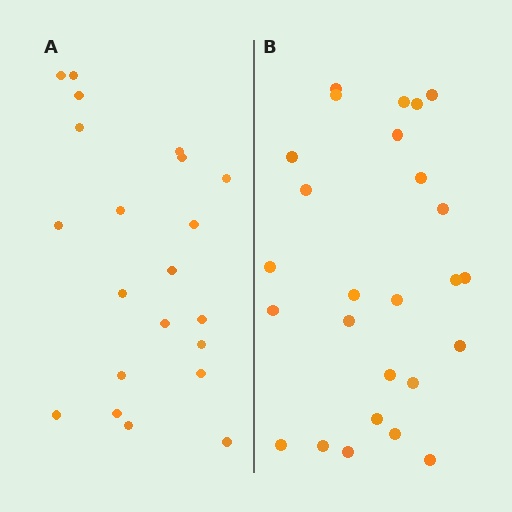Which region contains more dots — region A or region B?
Region B (the right region) has more dots.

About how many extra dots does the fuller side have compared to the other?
Region B has about 5 more dots than region A.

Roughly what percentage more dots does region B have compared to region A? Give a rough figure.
About 25% more.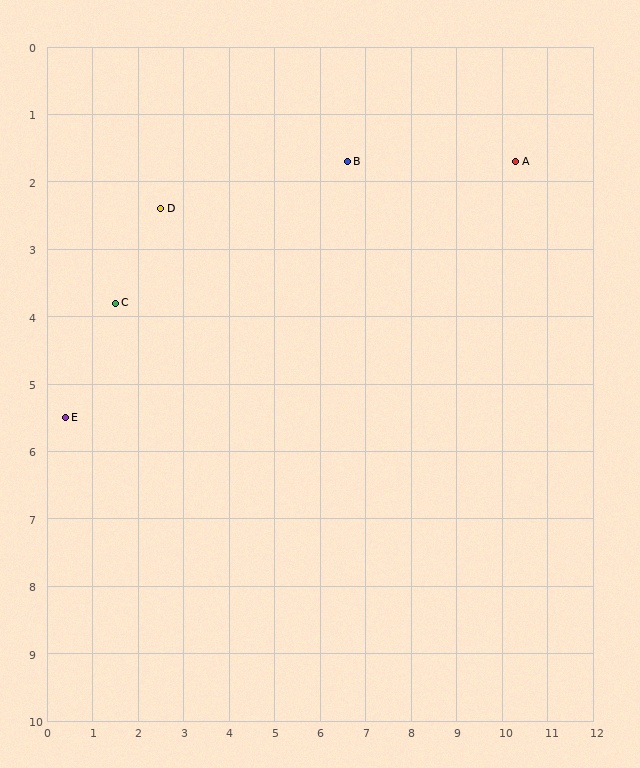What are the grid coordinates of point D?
Point D is at approximately (2.5, 2.4).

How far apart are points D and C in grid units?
Points D and C are about 1.7 grid units apart.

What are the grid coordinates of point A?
Point A is at approximately (10.3, 1.7).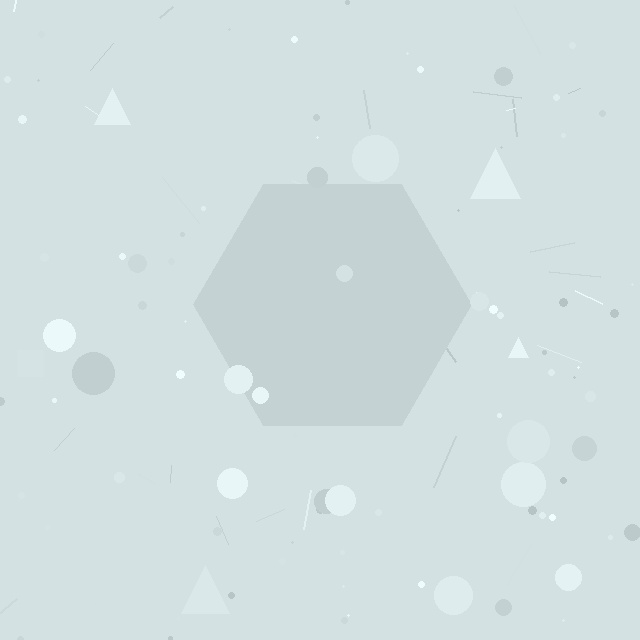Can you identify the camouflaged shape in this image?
The camouflaged shape is a hexagon.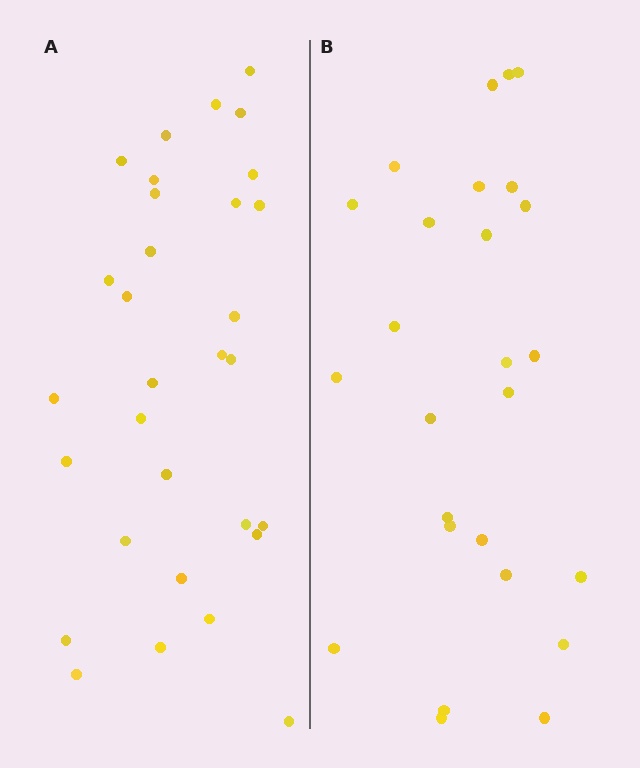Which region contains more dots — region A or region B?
Region A (the left region) has more dots.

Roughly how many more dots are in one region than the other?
Region A has about 5 more dots than region B.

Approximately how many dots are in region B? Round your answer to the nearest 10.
About 30 dots. (The exact count is 26, which rounds to 30.)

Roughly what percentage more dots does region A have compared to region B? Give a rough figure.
About 20% more.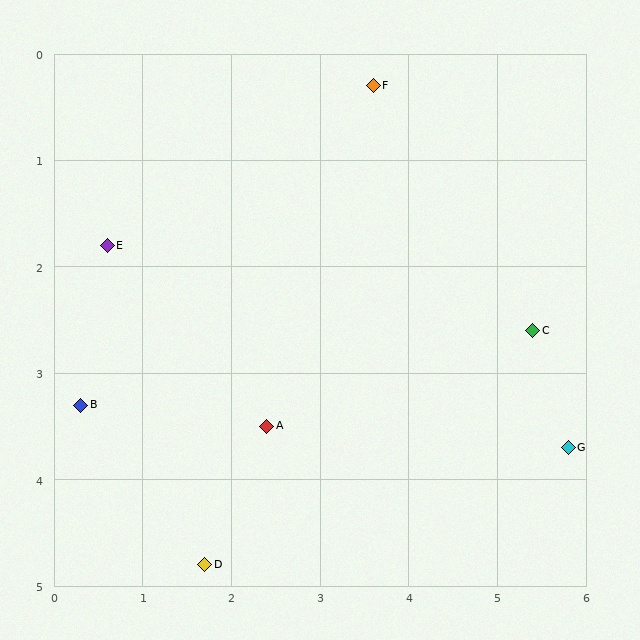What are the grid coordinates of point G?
Point G is at approximately (5.8, 3.7).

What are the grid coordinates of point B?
Point B is at approximately (0.3, 3.3).